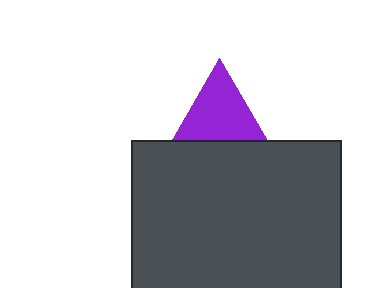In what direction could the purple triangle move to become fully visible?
The purple triangle could move up. That would shift it out from behind the dark gray rectangle entirely.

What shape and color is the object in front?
The object in front is a dark gray rectangle.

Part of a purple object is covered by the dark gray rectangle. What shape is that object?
It is a triangle.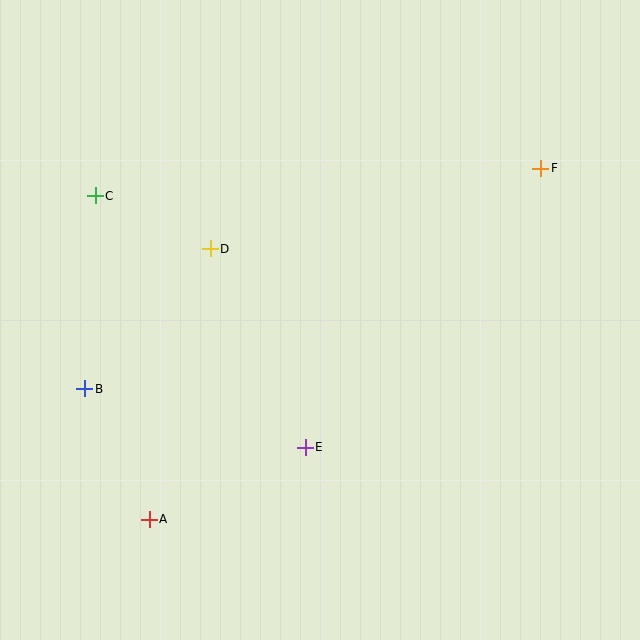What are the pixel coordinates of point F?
Point F is at (541, 168).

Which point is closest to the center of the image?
Point E at (305, 447) is closest to the center.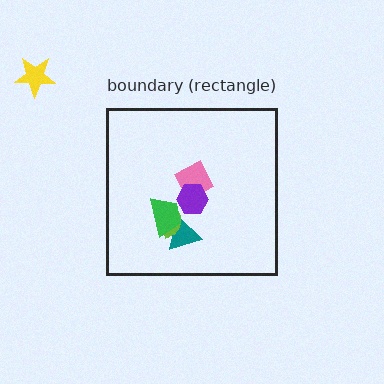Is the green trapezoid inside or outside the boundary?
Inside.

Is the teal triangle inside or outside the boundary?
Inside.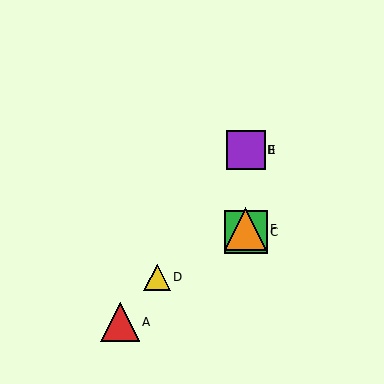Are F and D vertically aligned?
No, F is at x≈246 and D is at x≈157.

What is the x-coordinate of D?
Object D is at x≈157.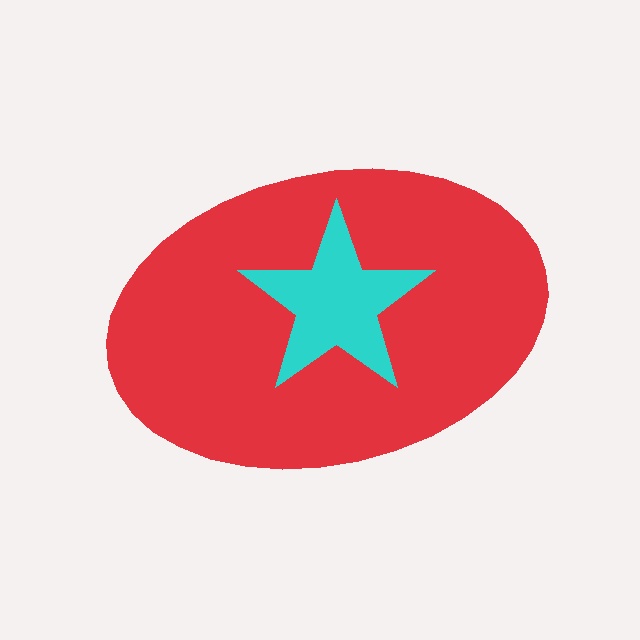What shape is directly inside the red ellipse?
The cyan star.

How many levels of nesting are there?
2.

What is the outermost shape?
The red ellipse.